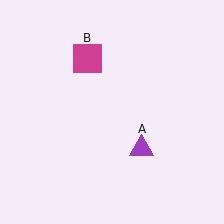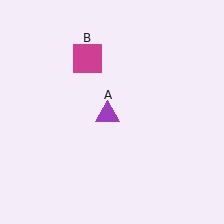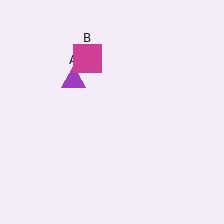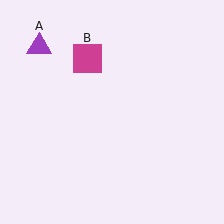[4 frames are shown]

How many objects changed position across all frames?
1 object changed position: purple triangle (object A).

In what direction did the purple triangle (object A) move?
The purple triangle (object A) moved up and to the left.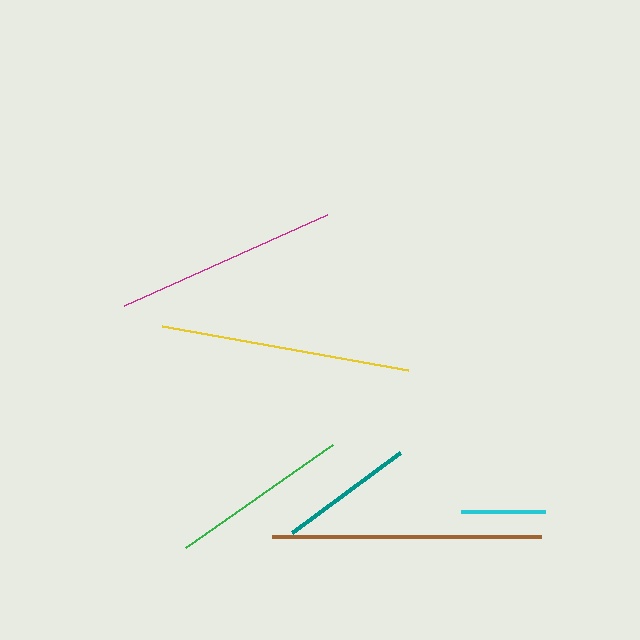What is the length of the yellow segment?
The yellow segment is approximately 250 pixels long.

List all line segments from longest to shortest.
From longest to shortest: brown, yellow, magenta, green, teal, cyan.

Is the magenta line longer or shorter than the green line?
The magenta line is longer than the green line.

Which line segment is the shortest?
The cyan line is the shortest at approximately 84 pixels.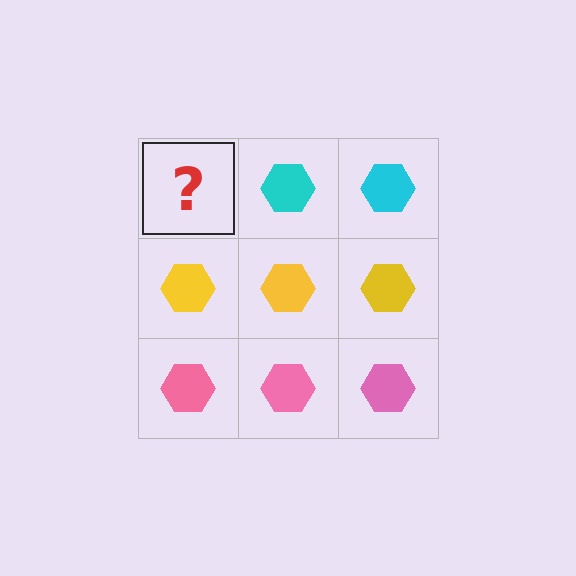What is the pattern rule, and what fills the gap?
The rule is that each row has a consistent color. The gap should be filled with a cyan hexagon.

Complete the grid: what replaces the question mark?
The question mark should be replaced with a cyan hexagon.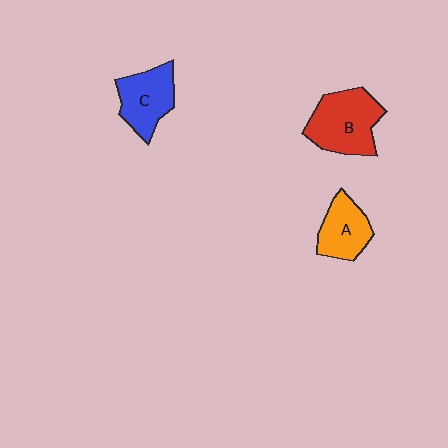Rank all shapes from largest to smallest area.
From largest to smallest: B (red), C (blue), A (orange).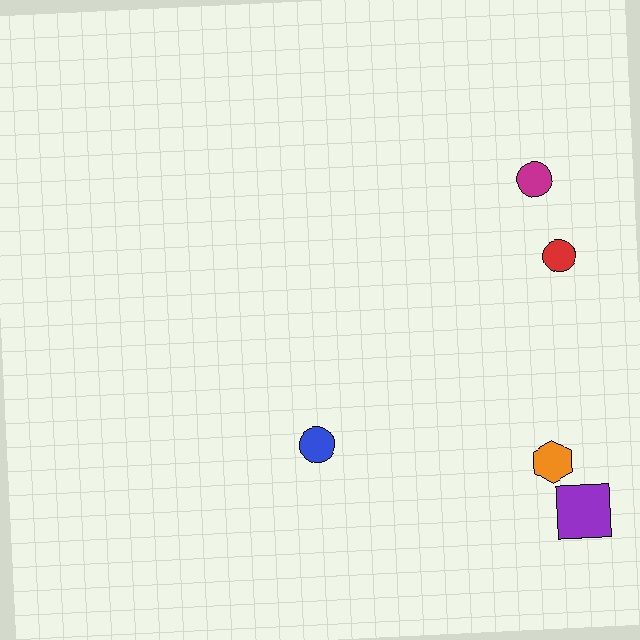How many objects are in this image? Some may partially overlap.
There are 5 objects.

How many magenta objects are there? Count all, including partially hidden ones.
There is 1 magenta object.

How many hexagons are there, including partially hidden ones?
There is 1 hexagon.